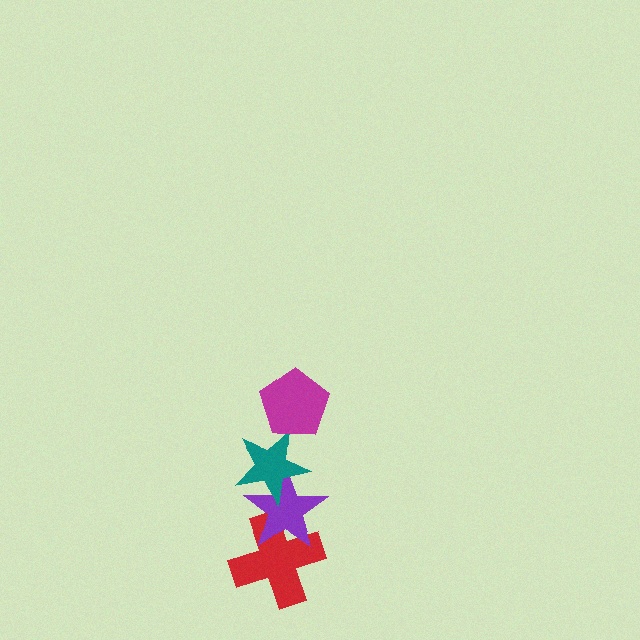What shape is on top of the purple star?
The teal star is on top of the purple star.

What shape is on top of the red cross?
The purple star is on top of the red cross.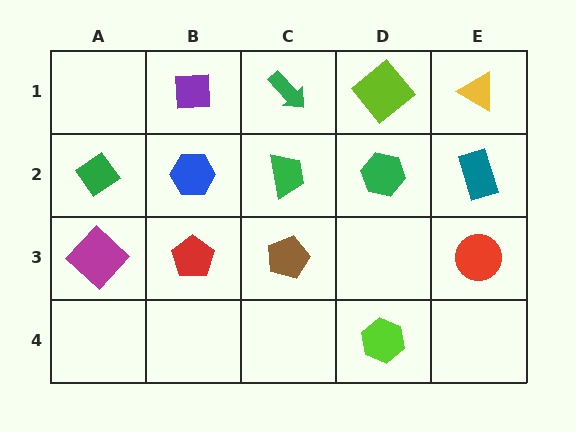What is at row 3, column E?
A red circle.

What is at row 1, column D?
A lime diamond.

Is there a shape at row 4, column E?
No, that cell is empty.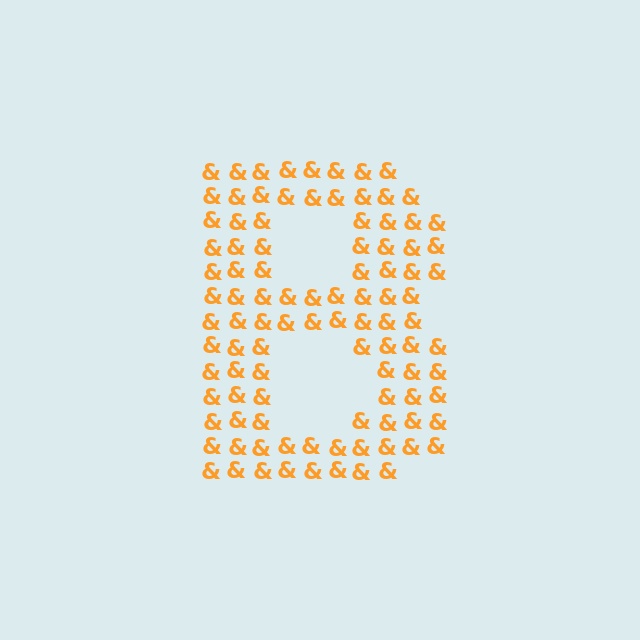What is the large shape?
The large shape is the letter B.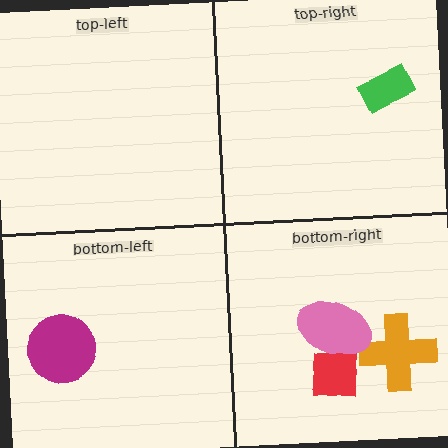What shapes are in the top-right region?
The green rectangle.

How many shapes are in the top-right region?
1.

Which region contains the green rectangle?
The top-right region.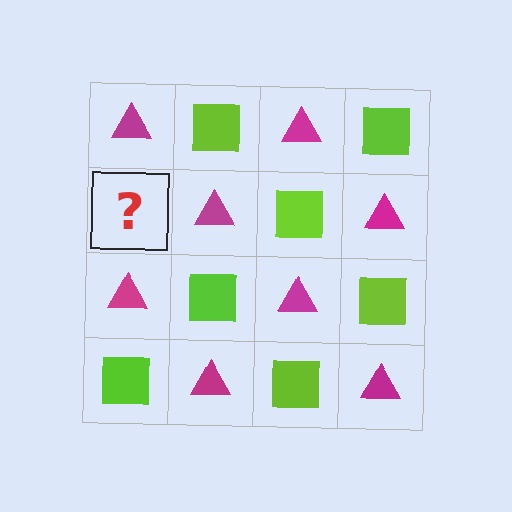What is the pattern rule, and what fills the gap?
The rule is that it alternates magenta triangle and lime square in a checkerboard pattern. The gap should be filled with a lime square.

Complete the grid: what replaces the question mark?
The question mark should be replaced with a lime square.